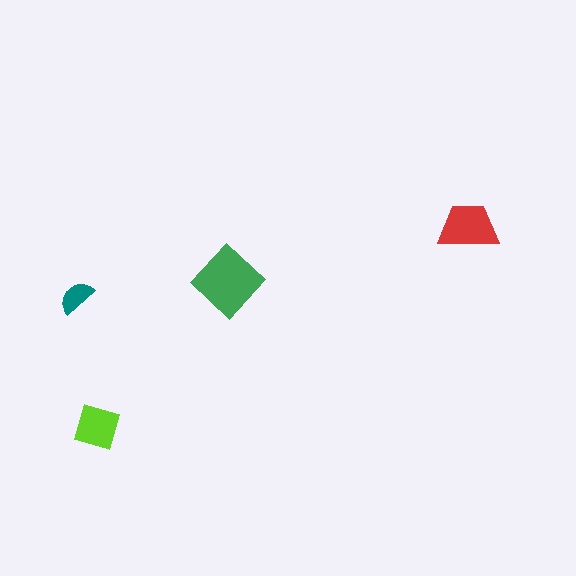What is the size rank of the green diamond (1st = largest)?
1st.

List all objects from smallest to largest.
The teal semicircle, the lime square, the red trapezoid, the green diamond.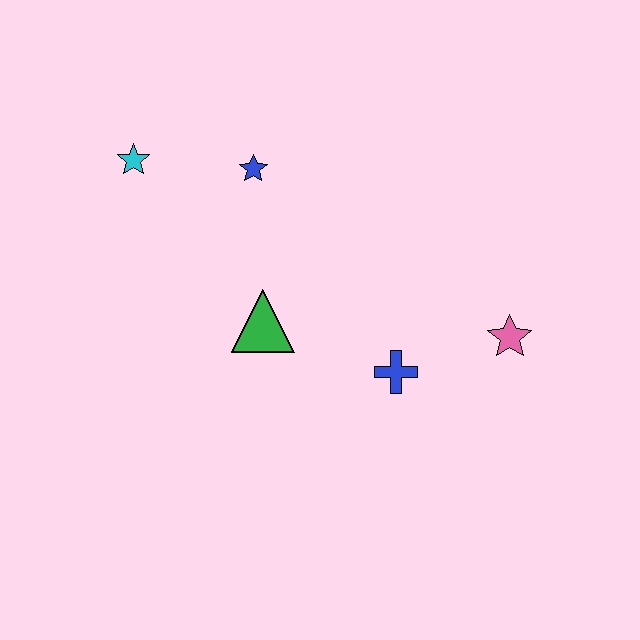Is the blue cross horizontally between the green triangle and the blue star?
No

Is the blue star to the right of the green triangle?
No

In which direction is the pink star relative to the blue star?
The pink star is to the right of the blue star.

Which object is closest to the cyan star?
The blue star is closest to the cyan star.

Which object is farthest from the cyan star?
The pink star is farthest from the cyan star.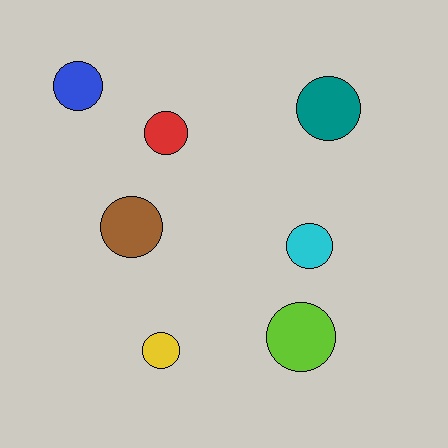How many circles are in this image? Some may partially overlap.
There are 7 circles.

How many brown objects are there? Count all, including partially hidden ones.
There is 1 brown object.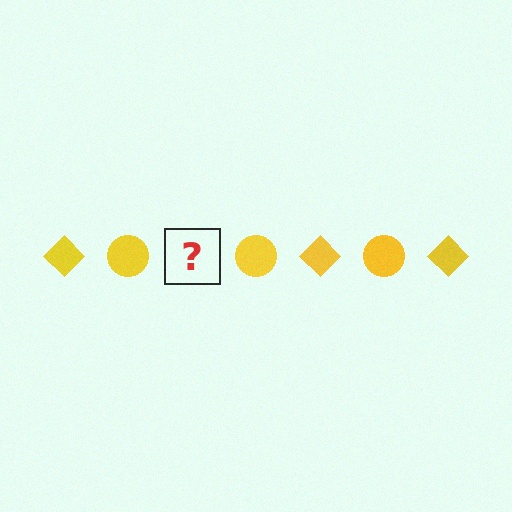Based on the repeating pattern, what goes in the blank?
The blank should be a yellow diamond.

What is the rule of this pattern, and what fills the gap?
The rule is that the pattern cycles through diamond, circle shapes in yellow. The gap should be filled with a yellow diamond.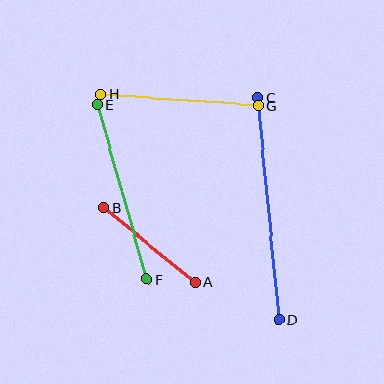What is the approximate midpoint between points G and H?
The midpoint is at approximately (179, 100) pixels.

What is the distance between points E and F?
The distance is approximately 182 pixels.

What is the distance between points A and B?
The distance is approximately 118 pixels.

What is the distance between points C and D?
The distance is approximately 223 pixels.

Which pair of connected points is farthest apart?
Points C and D are farthest apart.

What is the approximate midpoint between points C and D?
The midpoint is at approximately (268, 209) pixels.